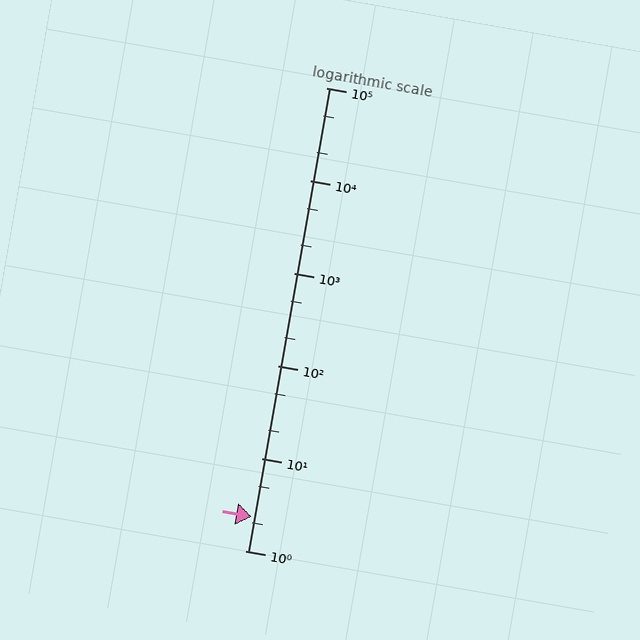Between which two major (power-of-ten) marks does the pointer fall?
The pointer is between 1 and 10.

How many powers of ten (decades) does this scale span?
The scale spans 5 decades, from 1 to 100000.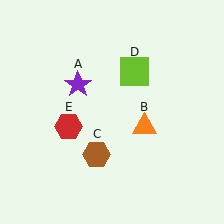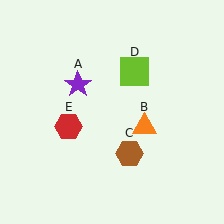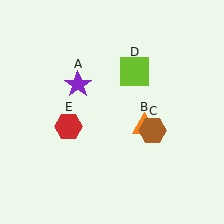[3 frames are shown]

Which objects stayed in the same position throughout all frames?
Purple star (object A) and orange triangle (object B) and lime square (object D) and red hexagon (object E) remained stationary.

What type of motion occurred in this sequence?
The brown hexagon (object C) rotated counterclockwise around the center of the scene.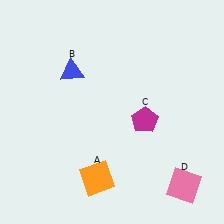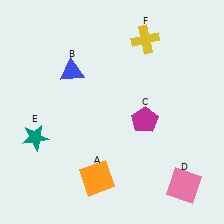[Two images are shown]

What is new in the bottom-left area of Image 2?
A teal star (E) was added in the bottom-left area of Image 2.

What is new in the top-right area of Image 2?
A yellow cross (F) was added in the top-right area of Image 2.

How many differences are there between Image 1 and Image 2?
There are 2 differences between the two images.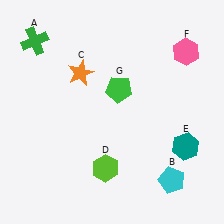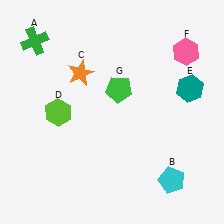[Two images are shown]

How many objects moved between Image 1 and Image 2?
2 objects moved between the two images.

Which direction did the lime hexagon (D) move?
The lime hexagon (D) moved up.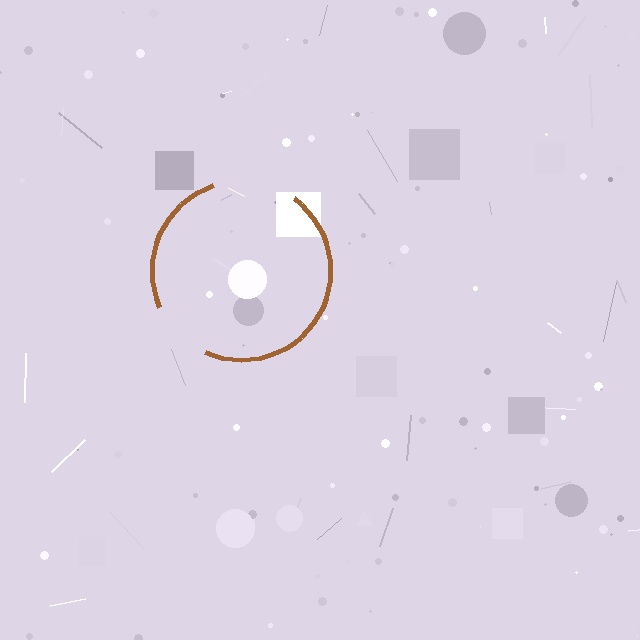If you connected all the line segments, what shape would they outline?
They would outline a circle.